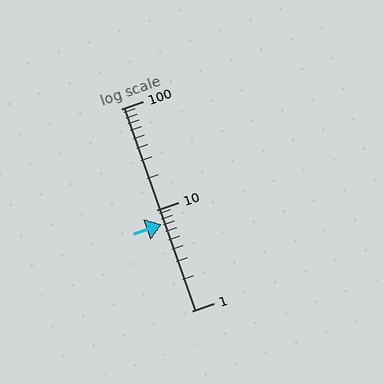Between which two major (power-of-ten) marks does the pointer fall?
The pointer is between 1 and 10.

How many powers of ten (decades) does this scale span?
The scale spans 2 decades, from 1 to 100.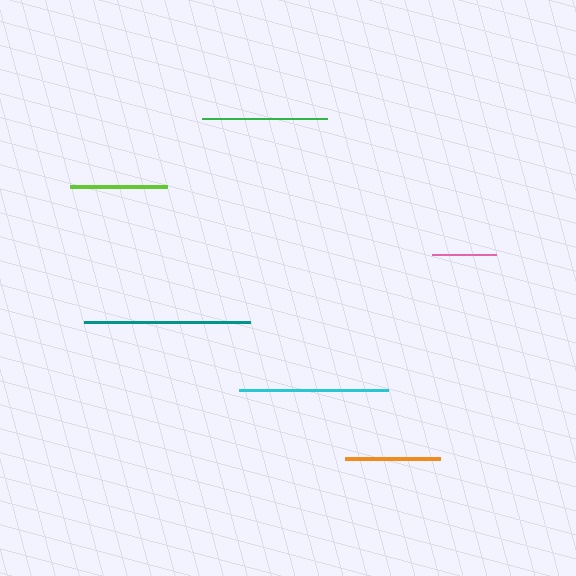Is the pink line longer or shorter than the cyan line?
The cyan line is longer than the pink line.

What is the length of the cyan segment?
The cyan segment is approximately 148 pixels long.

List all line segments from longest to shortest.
From longest to shortest: teal, cyan, green, lime, orange, pink.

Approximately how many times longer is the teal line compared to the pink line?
The teal line is approximately 2.6 times the length of the pink line.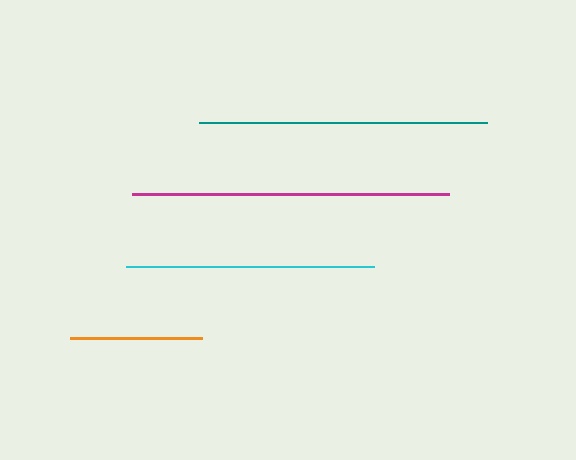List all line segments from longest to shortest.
From longest to shortest: magenta, teal, cyan, orange.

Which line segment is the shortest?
The orange line is the shortest at approximately 133 pixels.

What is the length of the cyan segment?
The cyan segment is approximately 248 pixels long.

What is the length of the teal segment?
The teal segment is approximately 288 pixels long.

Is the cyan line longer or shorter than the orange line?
The cyan line is longer than the orange line.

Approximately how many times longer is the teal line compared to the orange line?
The teal line is approximately 2.2 times the length of the orange line.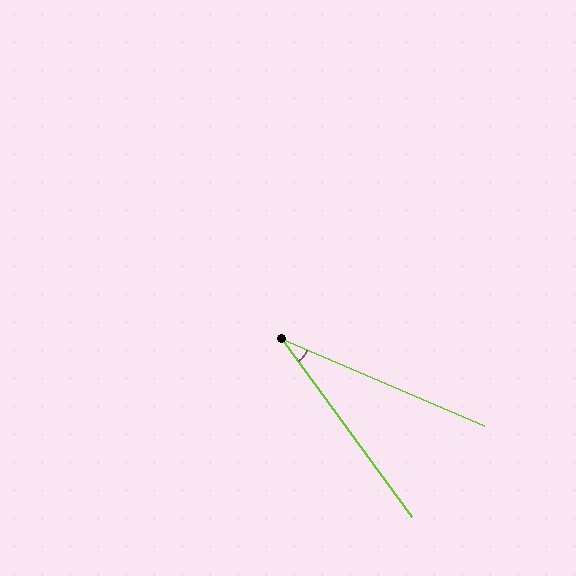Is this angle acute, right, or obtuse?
It is acute.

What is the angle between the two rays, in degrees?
Approximately 31 degrees.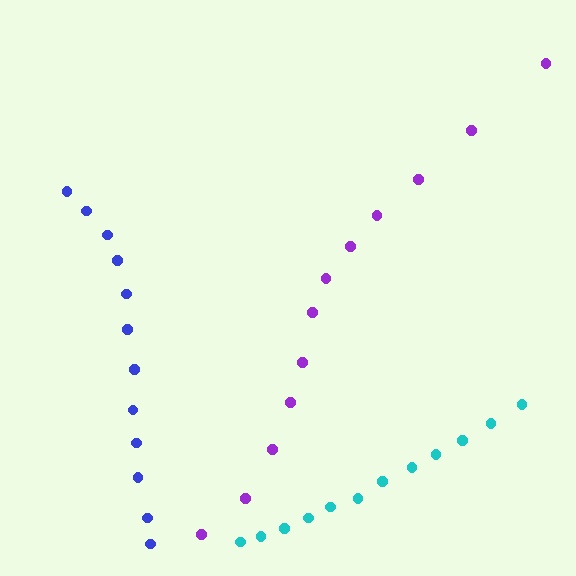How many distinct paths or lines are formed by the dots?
There are 3 distinct paths.